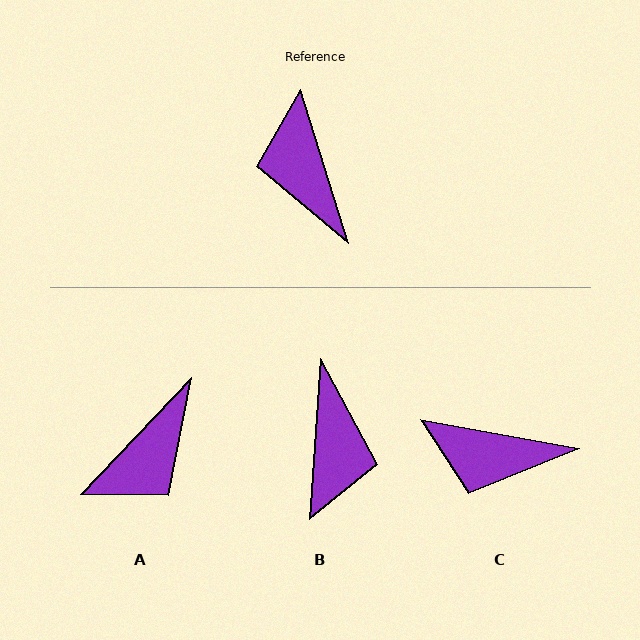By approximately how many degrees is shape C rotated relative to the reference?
Approximately 62 degrees counter-clockwise.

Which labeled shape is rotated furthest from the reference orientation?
B, about 159 degrees away.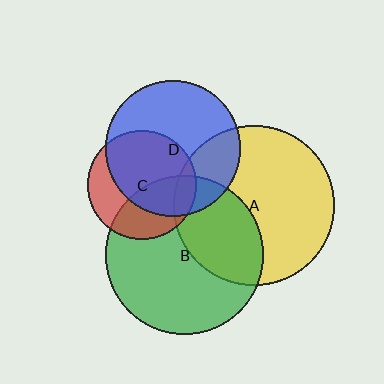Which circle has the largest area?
Circle A (yellow).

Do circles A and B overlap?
Yes.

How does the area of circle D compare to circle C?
Approximately 1.6 times.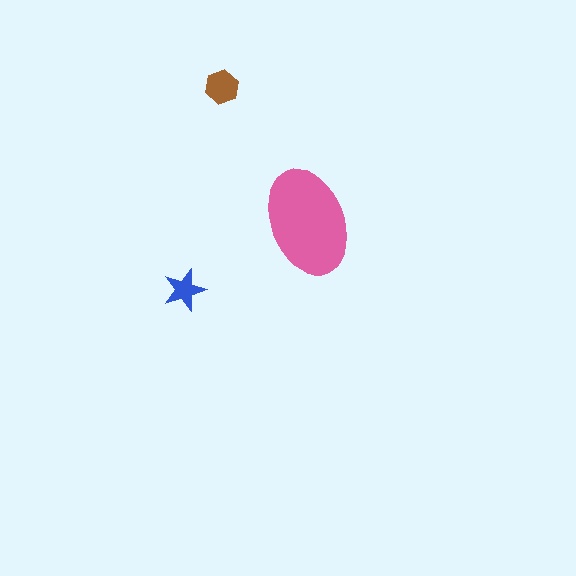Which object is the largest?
The pink ellipse.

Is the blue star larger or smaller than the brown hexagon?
Smaller.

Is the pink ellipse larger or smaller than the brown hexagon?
Larger.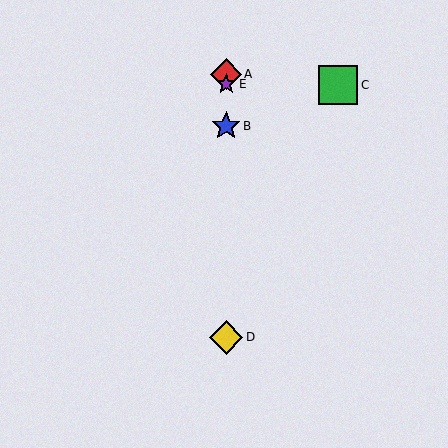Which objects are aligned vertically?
Objects A, B, D, E are aligned vertically.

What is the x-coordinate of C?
Object C is at x≈338.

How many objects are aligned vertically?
4 objects (A, B, D, E) are aligned vertically.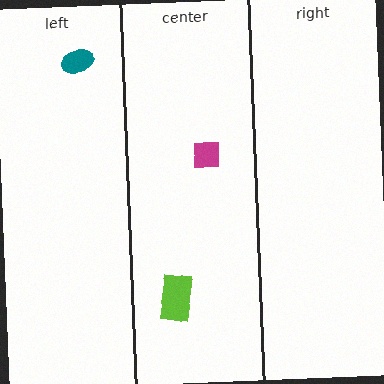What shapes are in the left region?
The teal ellipse.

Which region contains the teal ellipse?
The left region.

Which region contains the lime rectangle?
The center region.